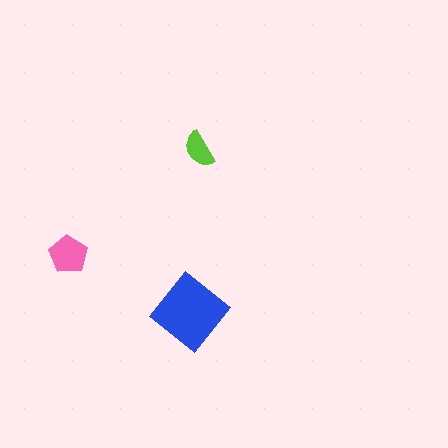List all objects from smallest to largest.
The lime semicircle, the pink pentagon, the blue diamond.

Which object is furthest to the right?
The lime semicircle is rightmost.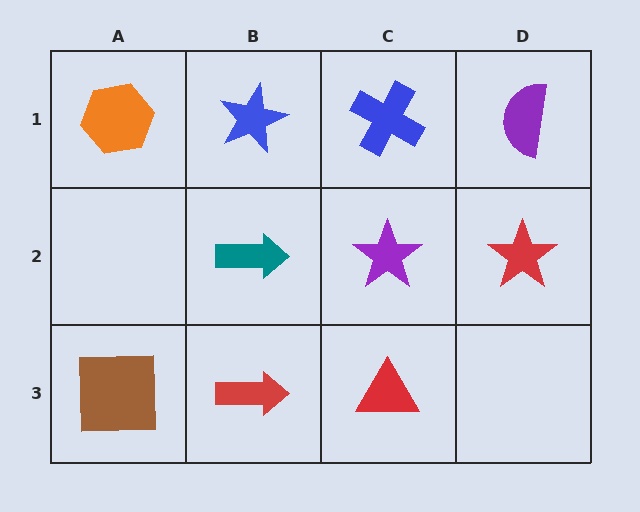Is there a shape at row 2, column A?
No, that cell is empty.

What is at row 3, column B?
A red arrow.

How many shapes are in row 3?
3 shapes.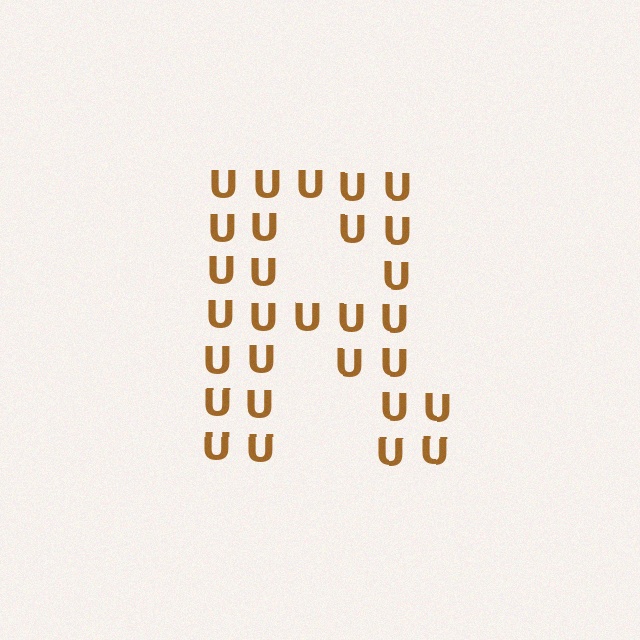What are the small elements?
The small elements are letter U's.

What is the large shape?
The large shape is the letter R.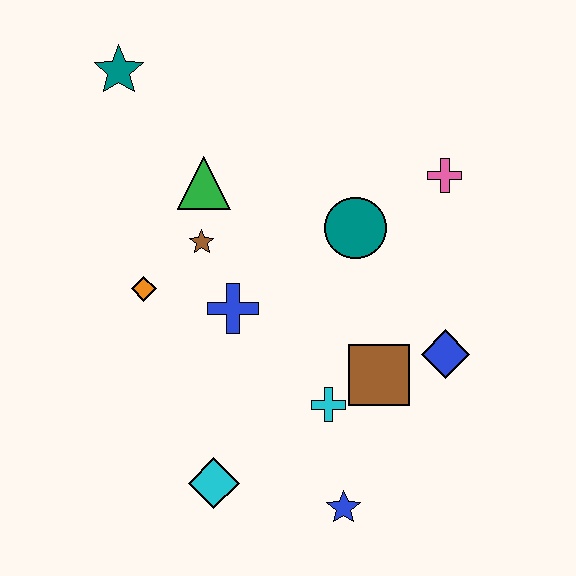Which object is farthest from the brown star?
The blue star is farthest from the brown star.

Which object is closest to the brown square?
The cyan cross is closest to the brown square.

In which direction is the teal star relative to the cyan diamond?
The teal star is above the cyan diamond.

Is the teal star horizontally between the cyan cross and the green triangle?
No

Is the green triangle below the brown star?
No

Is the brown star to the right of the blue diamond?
No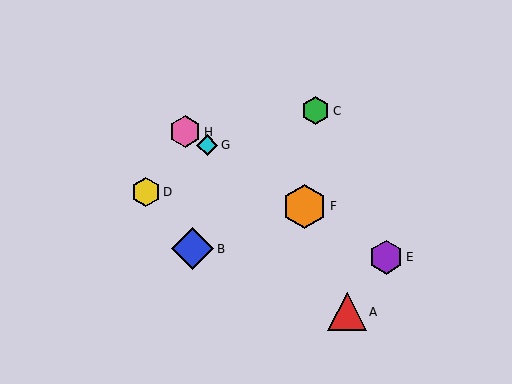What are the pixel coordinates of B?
Object B is at (193, 249).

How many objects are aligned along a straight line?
4 objects (E, F, G, H) are aligned along a straight line.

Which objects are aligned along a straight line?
Objects E, F, G, H are aligned along a straight line.